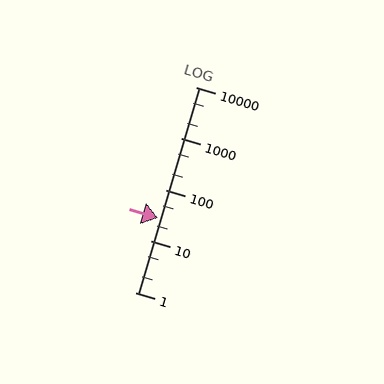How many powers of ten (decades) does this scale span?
The scale spans 4 decades, from 1 to 10000.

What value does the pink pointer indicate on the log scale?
The pointer indicates approximately 28.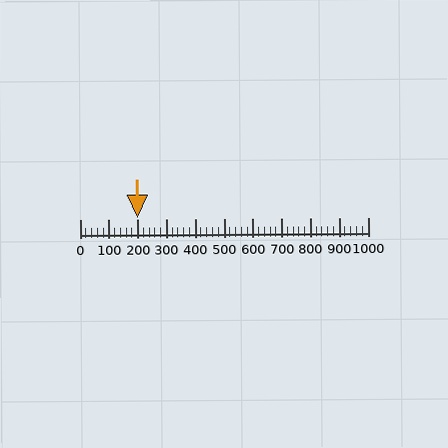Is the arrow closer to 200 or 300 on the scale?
The arrow is closer to 200.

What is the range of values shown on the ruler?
The ruler shows values from 0 to 1000.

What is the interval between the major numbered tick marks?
The major tick marks are spaced 100 units apart.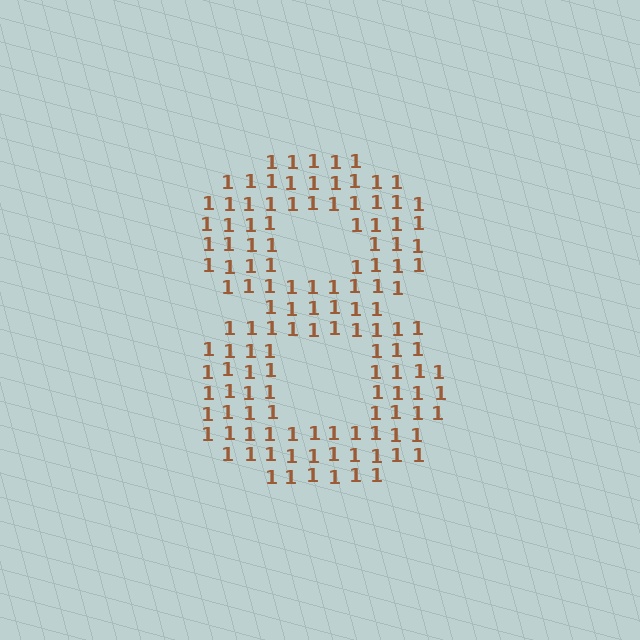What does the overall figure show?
The overall figure shows the digit 8.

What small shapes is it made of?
It is made of small digit 1's.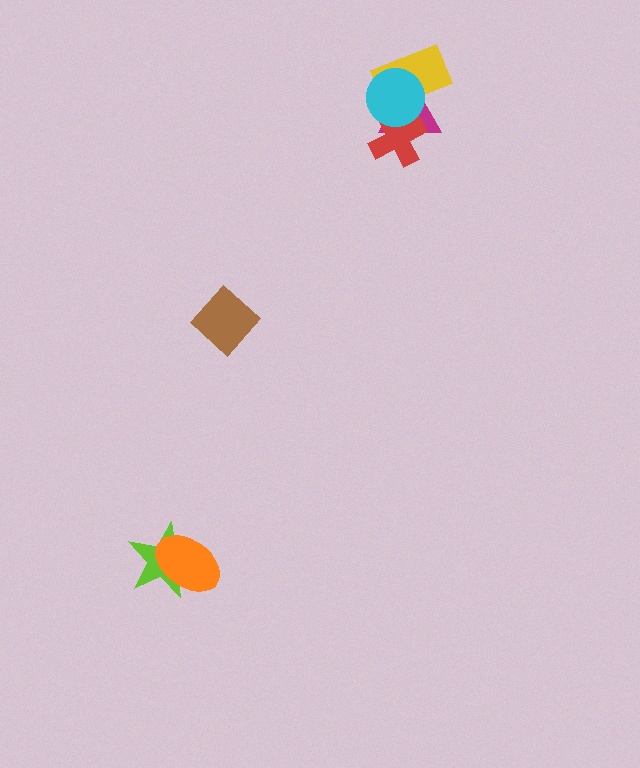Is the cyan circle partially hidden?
No, no other shape covers it.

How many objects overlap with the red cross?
2 objects overlap with the red cross.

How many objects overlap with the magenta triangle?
3 objects overlap with the magenta triangle.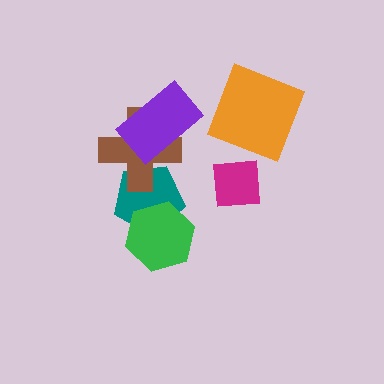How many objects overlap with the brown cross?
2 objects overlap with the brown cross.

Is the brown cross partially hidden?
Yes, it is partially covered by another shape.